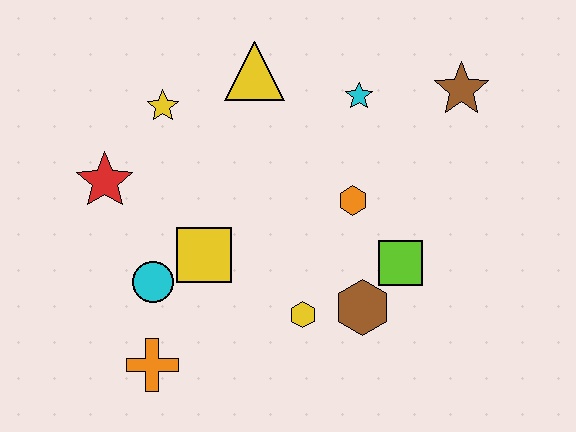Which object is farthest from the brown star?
The orange cross is farthest from the brown star.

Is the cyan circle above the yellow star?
No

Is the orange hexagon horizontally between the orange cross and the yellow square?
No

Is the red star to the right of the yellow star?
No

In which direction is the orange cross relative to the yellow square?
The orange cross is below the yellow square.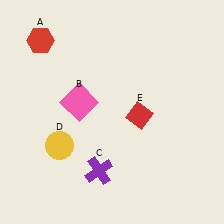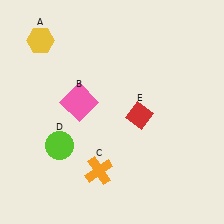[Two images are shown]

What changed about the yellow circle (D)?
In Image 1, D is yellow. In Image 2, it changed to lime.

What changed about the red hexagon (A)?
In Image 1, A is red. In Image 2, it changed to yellow.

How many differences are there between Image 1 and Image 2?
There are 3 differences between the two images.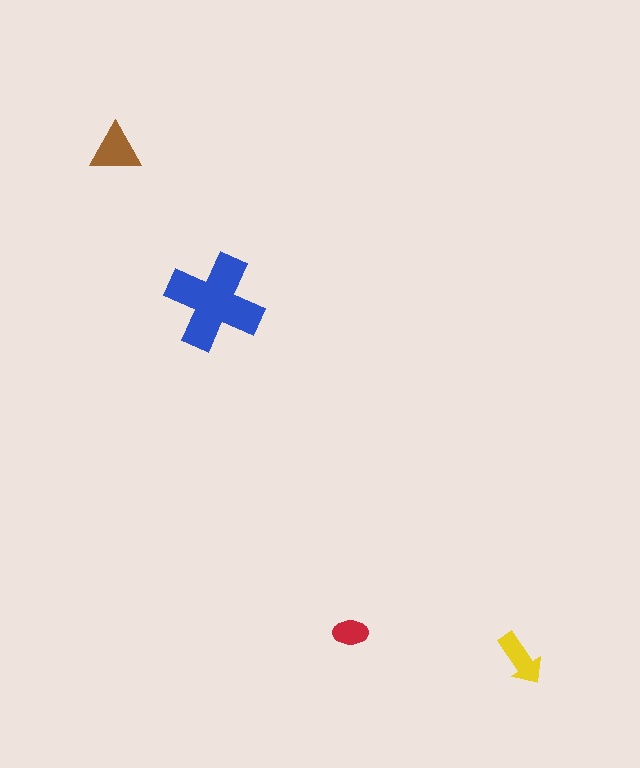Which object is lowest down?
The yellow arrow is bottommost.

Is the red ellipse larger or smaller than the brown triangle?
Smaller.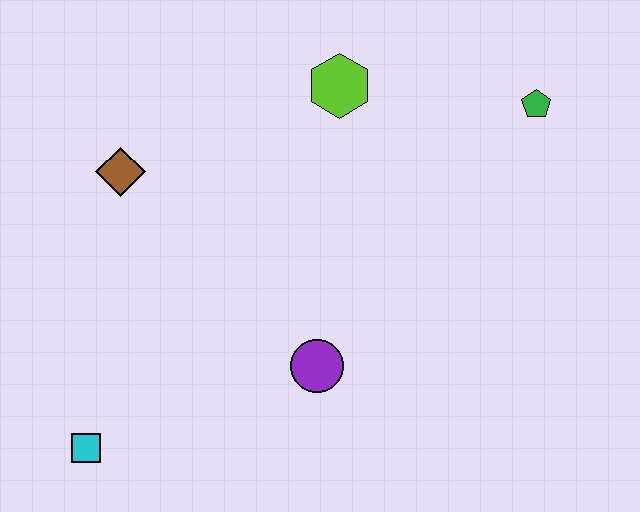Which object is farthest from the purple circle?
The green pentagon is farthest from the purple circle.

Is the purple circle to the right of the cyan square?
Yes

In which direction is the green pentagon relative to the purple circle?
The green pentagon is above the purple circle.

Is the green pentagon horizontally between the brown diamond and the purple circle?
No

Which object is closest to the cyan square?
The purple circle is closest to the cyan square.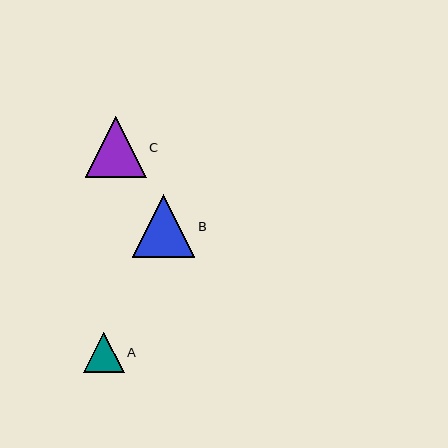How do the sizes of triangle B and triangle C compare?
Triangle B and triangle C are approximately the same size.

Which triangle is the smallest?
Triangle A is the smallest with a size of approximately 41 pixels.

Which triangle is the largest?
Triangle B is the largest with a size of approximately 62 pixels.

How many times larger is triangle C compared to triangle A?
Triangle C is approximately 1.5 times the size of triangle A.